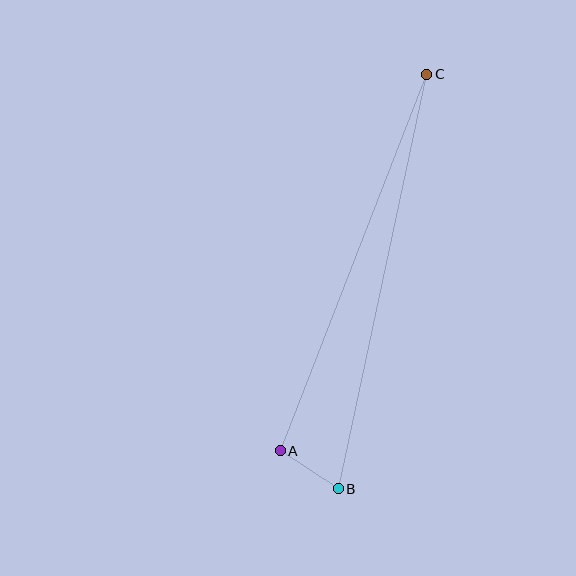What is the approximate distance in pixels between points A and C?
The distance between A and C is approximately 404 pixels.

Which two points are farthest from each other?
Points B and C are farthest from each other.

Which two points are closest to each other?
Points A and B are closest to each other.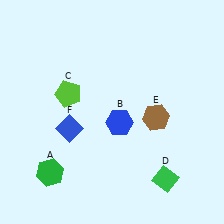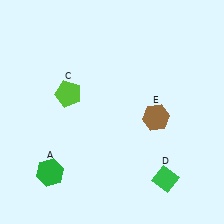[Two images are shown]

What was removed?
The blue hexagon (B), the blue diamond (F) were removed in Image 2.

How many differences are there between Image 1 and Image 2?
There are 2 differences between the two images.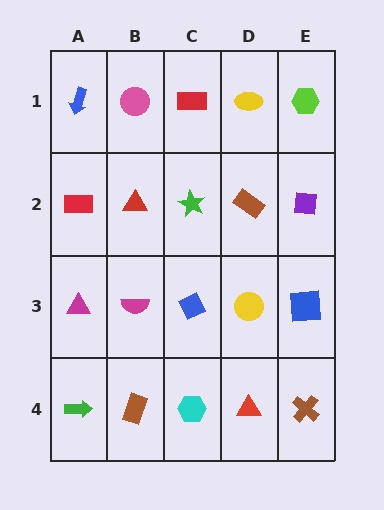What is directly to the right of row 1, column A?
A pink circle.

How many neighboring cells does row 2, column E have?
3.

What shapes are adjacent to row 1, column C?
A green star (row 2, column C), a pink circle (row 1, column B), a yellow ellipse (row 1, column D).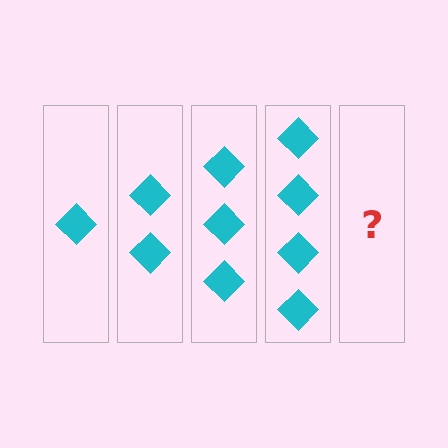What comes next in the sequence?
The next element should be 5 diamonds.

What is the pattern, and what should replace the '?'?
The pattern is that each step adds one more diamond. The '?' should be 5 diamonds.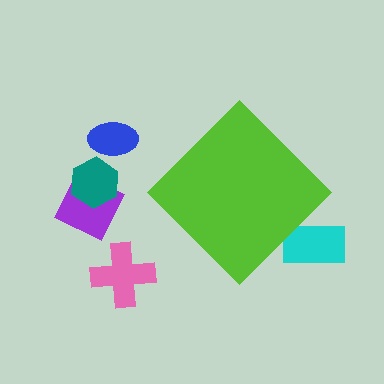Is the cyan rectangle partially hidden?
Yes, the cyan rectangle is partially hidden behind the lime diamond.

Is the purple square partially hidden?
No, the purple square is fully visible.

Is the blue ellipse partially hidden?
No, the blue ellipse is fully visible.